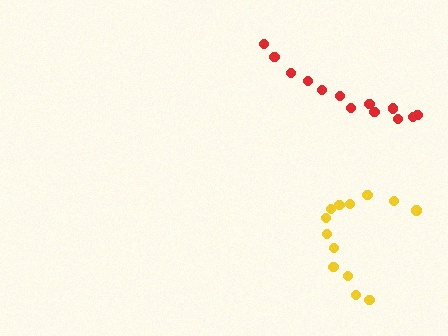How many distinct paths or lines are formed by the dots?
There are 2 distinct paths.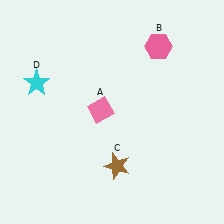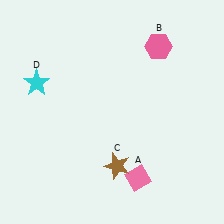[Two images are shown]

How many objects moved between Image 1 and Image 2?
1 object moved between the two images.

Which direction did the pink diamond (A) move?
The pink diamond (A) moved down.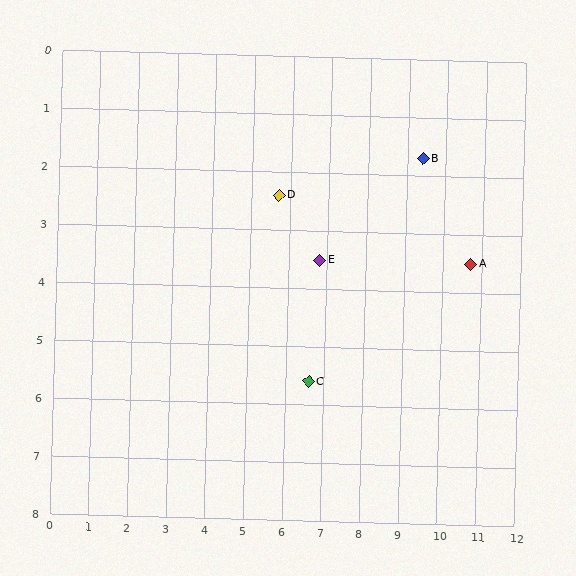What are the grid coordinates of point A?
Point A is at approximately (10.7, 3.5).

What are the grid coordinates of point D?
Point D is at approximately (5.7, 2.4).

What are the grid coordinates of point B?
Point B is at approximately (9.4, 1.7).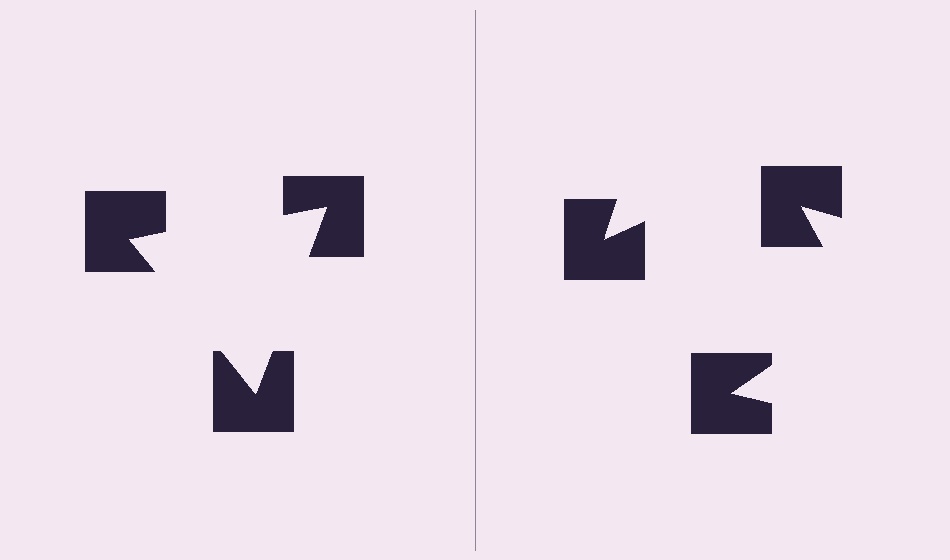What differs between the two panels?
The notched squares are positioned identically on both sides; only the wedge orientations differ. On the left they align to a triangle; on the right they are misaligned.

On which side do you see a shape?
An illusory triangle appears on the left side. On the right side the wedge cuts are rotated, so no coherent shape forms.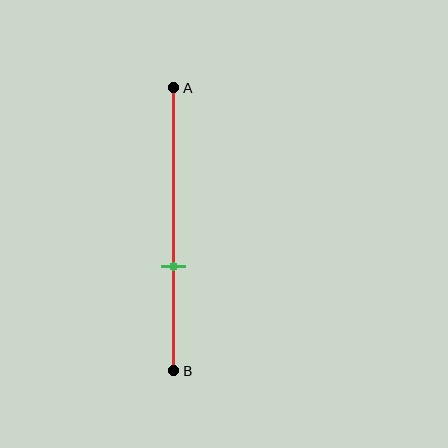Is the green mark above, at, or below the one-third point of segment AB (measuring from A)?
The green mark is below the one-third point of segment AB.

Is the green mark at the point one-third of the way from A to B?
No, the mark is at about 65% from A, not at the 33% one-third point.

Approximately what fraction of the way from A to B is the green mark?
The green mark is approximately 65% of the way from A to B.